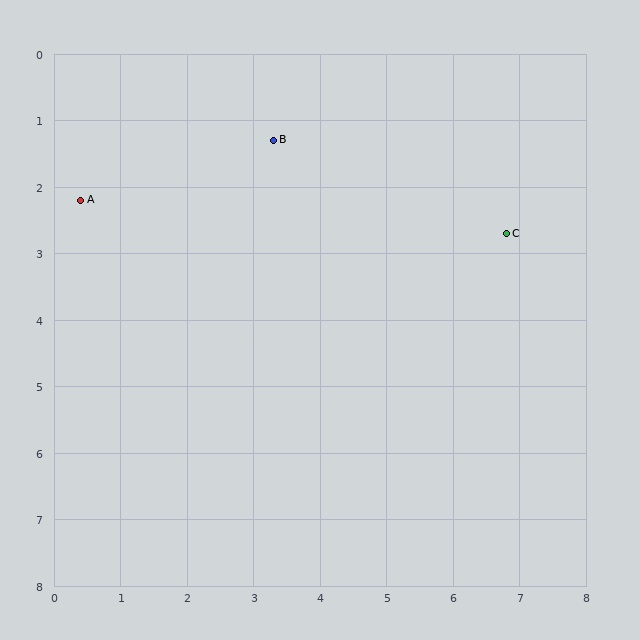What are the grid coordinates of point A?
Point A is at approximately (0.4, 2.2).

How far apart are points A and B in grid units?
Points A and B are about 3.0 grid units apart.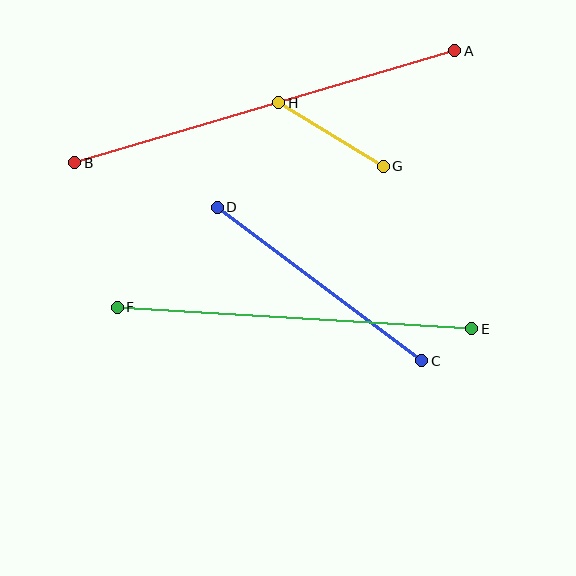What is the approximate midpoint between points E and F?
The midpoint is at approximately (295, 318) pixels.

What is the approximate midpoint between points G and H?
The midpoint is at approximately (331, 135) pixels.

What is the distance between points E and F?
The distance is approximately 355 pixels.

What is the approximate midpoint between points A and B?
The midpoint is at approximately (265, 107) pixels.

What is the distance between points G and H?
The distance is approximately 122 pixels.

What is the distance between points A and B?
The distance is approximately 396 pixels.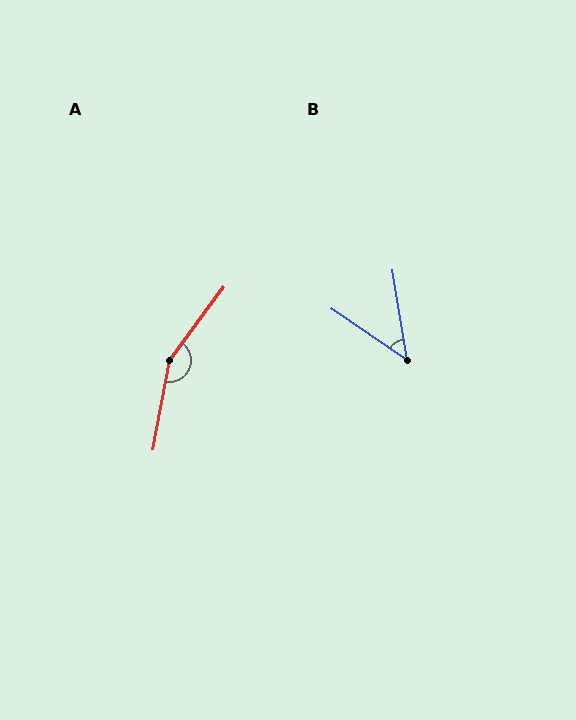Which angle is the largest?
A, at approximately 154 degrees.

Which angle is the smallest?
B, at approximately 47 degrees.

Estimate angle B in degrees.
Approximately 47 degrees.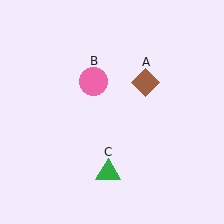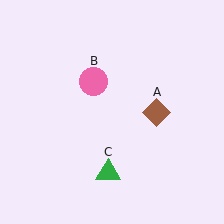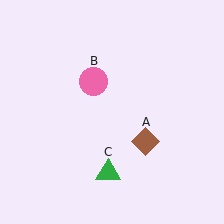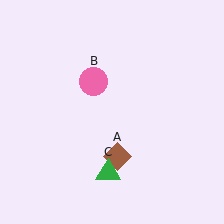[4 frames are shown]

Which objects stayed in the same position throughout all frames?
Pink circle (object B) and green triangle (object C) remained stationary.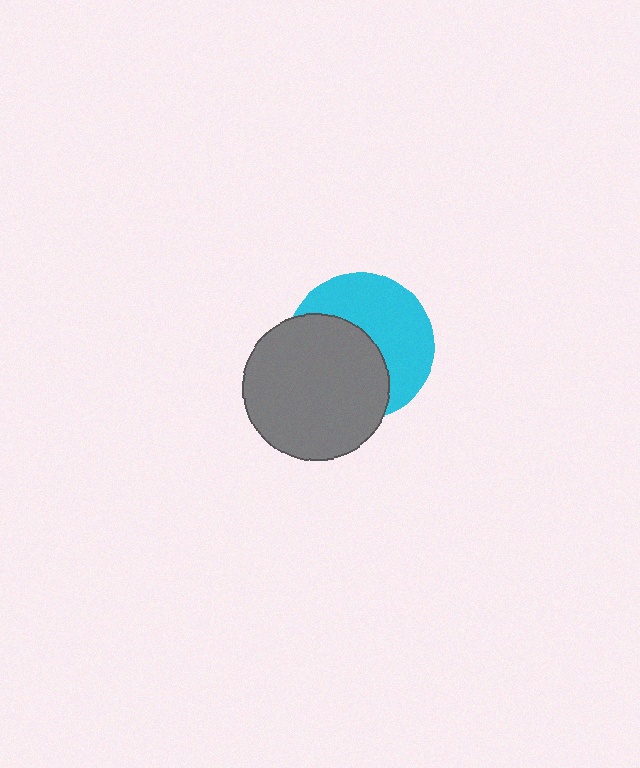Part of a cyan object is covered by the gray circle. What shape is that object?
It is a circle.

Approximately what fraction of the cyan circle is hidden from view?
Roughly 50% of the cyan circle is hidden behind the gray circle.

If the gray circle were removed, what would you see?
You would see the complete cyan circle.